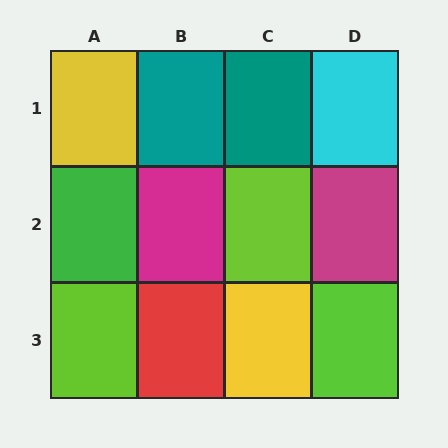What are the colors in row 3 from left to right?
Lime, red, yellow, lime.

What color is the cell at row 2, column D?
Magenta.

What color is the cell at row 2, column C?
Lime.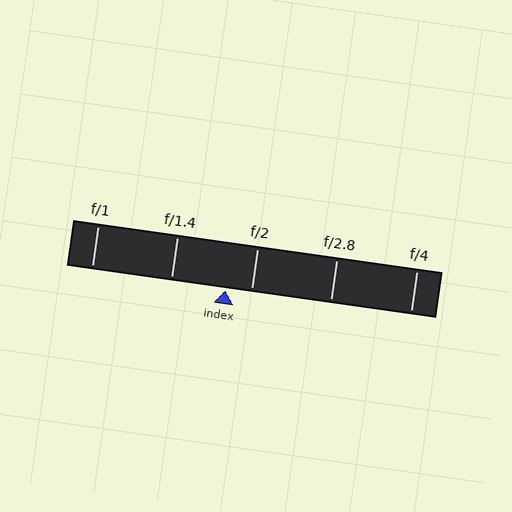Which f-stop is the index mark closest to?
The index mark is closest to f/2.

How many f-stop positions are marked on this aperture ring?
There are 5 f-stop positions marked.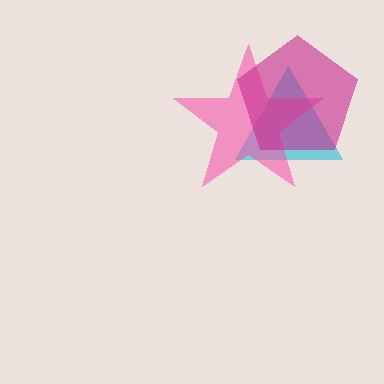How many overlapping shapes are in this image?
There are 3 overlapping shapes in the image.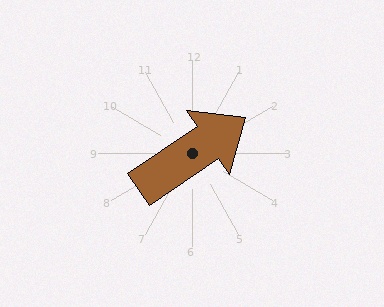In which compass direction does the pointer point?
Northeast.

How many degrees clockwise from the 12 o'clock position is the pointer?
Approximately 56 degrees.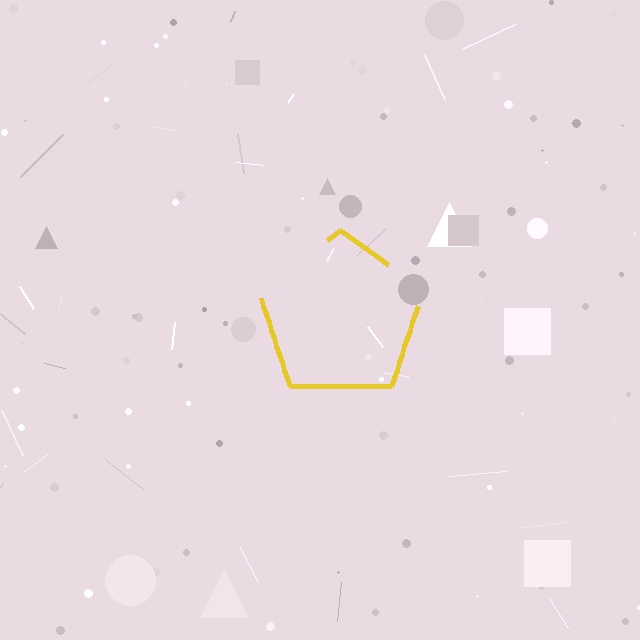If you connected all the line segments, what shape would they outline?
They would outline a pentagon.